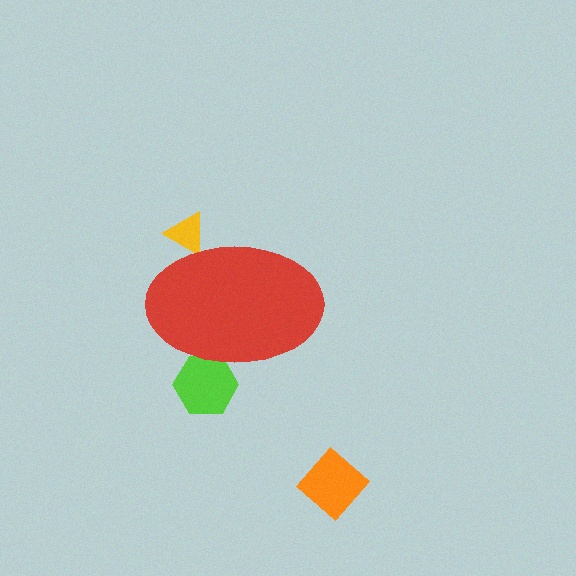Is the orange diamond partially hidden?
No, the orange diamond is fully visible.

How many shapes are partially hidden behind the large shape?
2 shapes are partially hidden.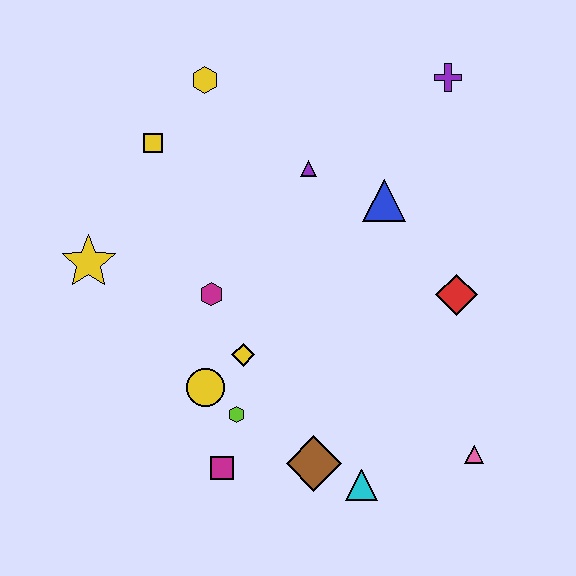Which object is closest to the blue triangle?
The purple triangle is closest to the blue triangle.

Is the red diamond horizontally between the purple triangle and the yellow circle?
No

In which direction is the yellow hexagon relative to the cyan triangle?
The yellow hexagon is above the cyan triangle.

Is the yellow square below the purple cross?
Yes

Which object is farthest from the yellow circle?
The purple cross is farthest from the yellow circle.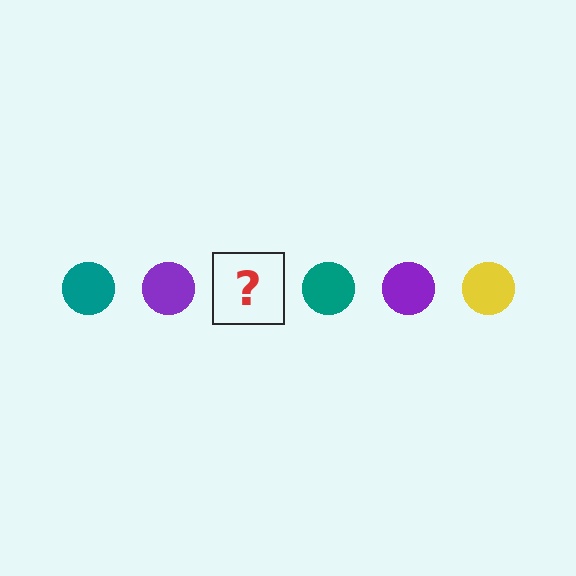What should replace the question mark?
The question mark should be replaced with a yellow circle.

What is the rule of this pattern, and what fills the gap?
The rule is that the pattern cycles through teal, purple, yellow circles. The gap should be filled with a yellow circle.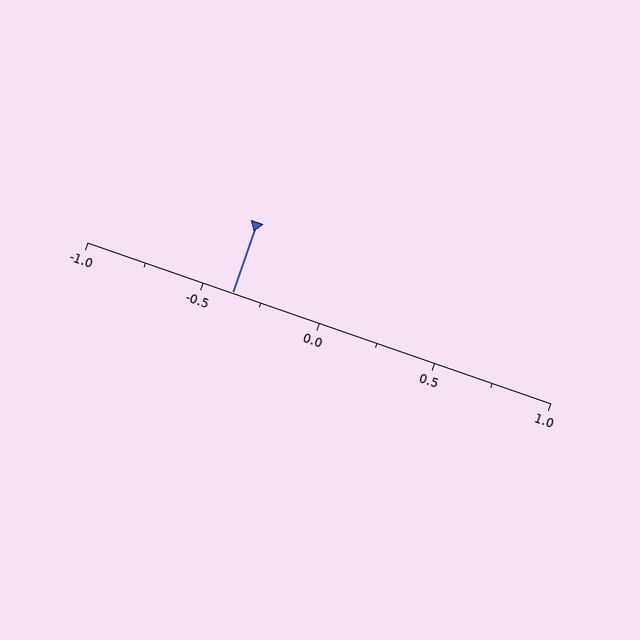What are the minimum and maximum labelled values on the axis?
The axis runs from -1.0 to 1.0.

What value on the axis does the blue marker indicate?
The marker indicates approximately -0.38.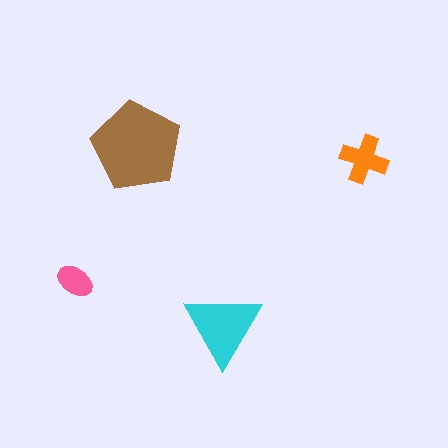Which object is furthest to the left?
The pink ellipse is leftmost.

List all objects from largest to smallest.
The brown pentagon, the cyan triangle, the orange cross, the pink ellipse.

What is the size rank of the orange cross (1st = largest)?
3rd.